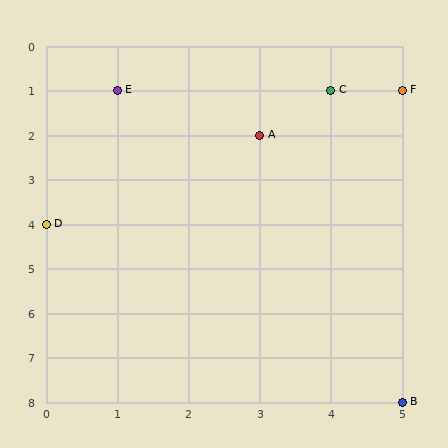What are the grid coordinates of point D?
Point D is at grid coordinates (0, 4).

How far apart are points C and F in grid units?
Points C and F are 1 column apart.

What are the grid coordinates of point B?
Point B is at grid coordinates (5, 8).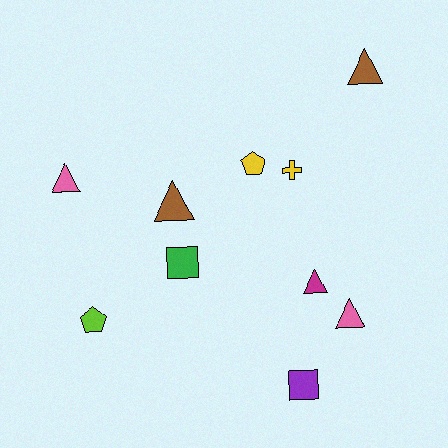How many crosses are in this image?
There is 1 cross.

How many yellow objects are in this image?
There are 2 yellow objects.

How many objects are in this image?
There are 10 objects.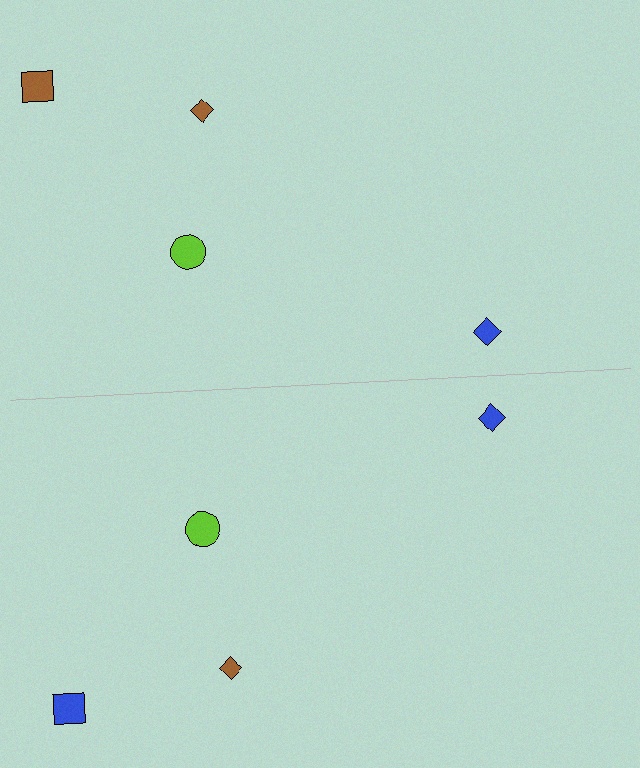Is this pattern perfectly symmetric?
No, the pattern is not perfectly symmetric. The blue square on the bottom side breaks the symmetry — its mirror counterpart is brown.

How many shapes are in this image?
There are 8 shapes in this image.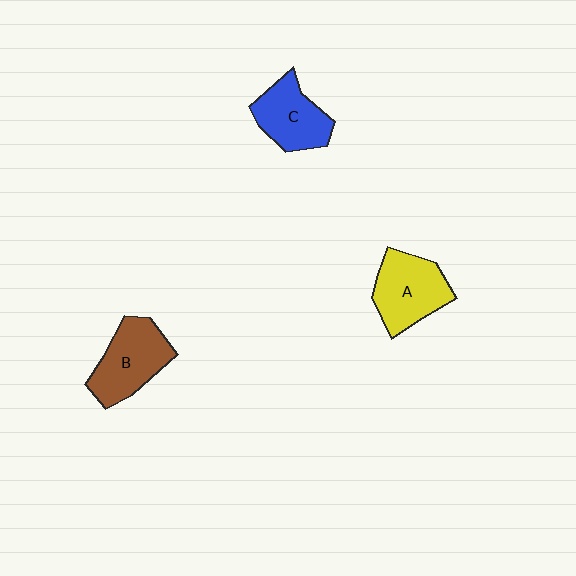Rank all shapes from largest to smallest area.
From largest to smallest: B (brown), A (yellow), C (blue).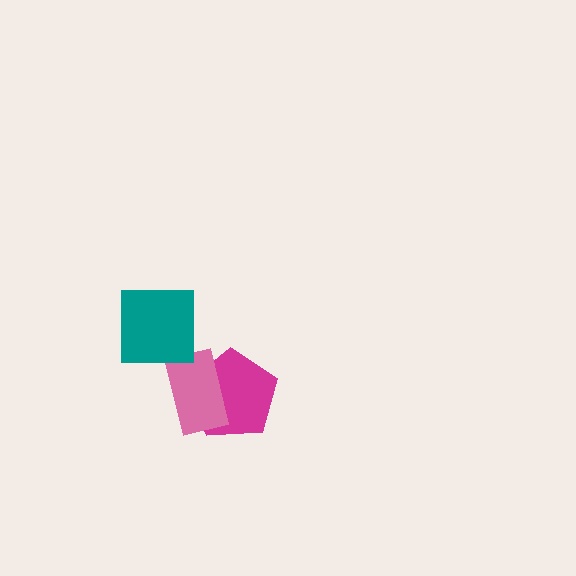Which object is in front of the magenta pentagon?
The pink rectangle is in front of the magenta pentagon.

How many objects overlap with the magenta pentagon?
1 object overlaps with the magenta pentagon.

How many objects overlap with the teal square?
0 objects overlap with the teal square.